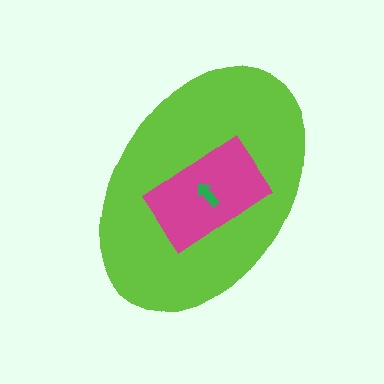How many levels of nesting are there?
3.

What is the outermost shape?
The lime ellipse.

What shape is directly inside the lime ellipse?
The magenta rectangle.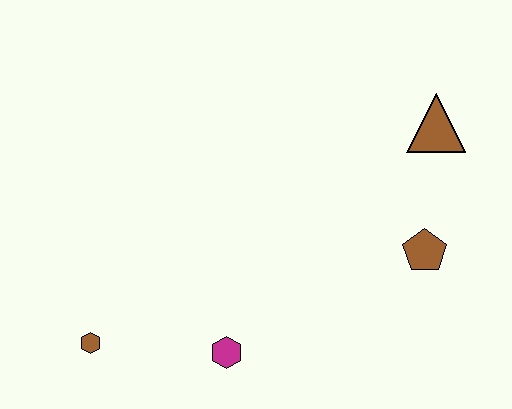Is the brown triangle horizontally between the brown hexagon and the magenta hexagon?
No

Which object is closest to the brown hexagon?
The magenta hexagon is closest to the brown hexagon.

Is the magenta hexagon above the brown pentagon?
No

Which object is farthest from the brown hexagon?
The brown triangle is farthest from the brown hexagon.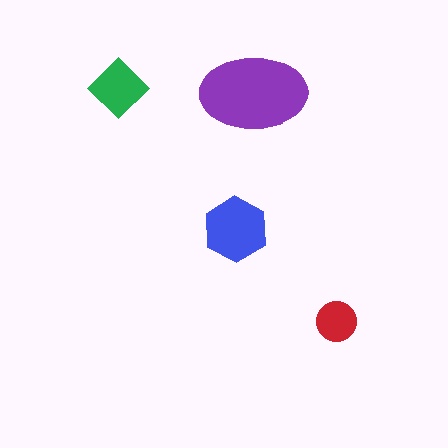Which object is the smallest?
The red circle.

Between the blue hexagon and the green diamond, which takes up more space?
The blue hexagon.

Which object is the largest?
The purple ellipse.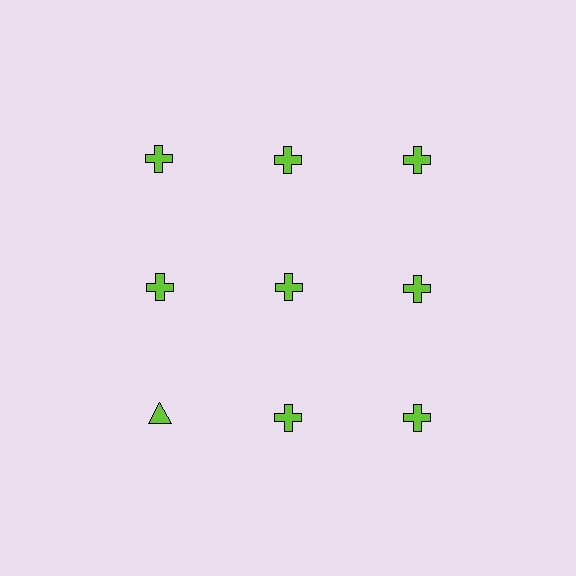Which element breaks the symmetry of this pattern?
The lime triangle in the third row, leftmost column breaks the symmetry. All other shapes are lime crosses.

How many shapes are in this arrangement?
There are 9 shapes arranged in a grid pattern.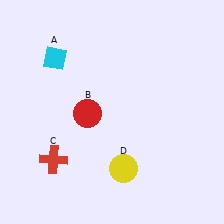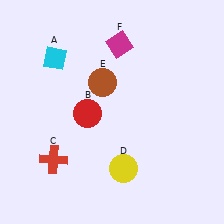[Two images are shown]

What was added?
A brown circle (E), a magenta diamond (F) were added in Image 2.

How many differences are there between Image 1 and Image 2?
There are 2 differences between the two images.